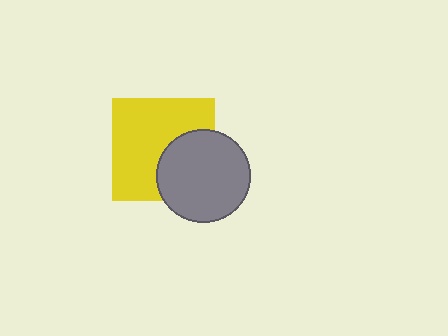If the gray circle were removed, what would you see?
You would see the complete yellow square.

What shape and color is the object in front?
The object in front is a gray circle.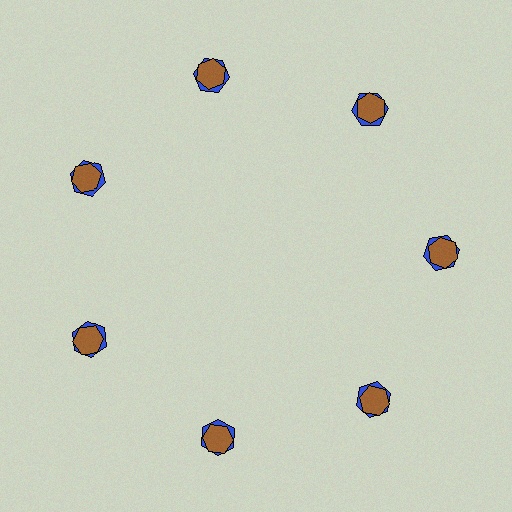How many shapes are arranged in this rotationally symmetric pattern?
There are 14 shapes, arranged in 7 groups of 2.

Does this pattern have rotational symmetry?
Yes, this pattern has 7-fold rotational symmetry. It looks the same after rotating 51 degrees around the center.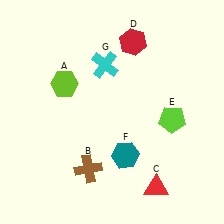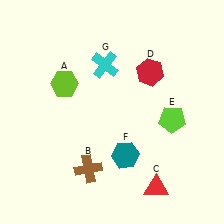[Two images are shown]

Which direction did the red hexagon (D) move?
The red hexagon (D) moved down.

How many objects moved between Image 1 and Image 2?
1 object moved between the two images.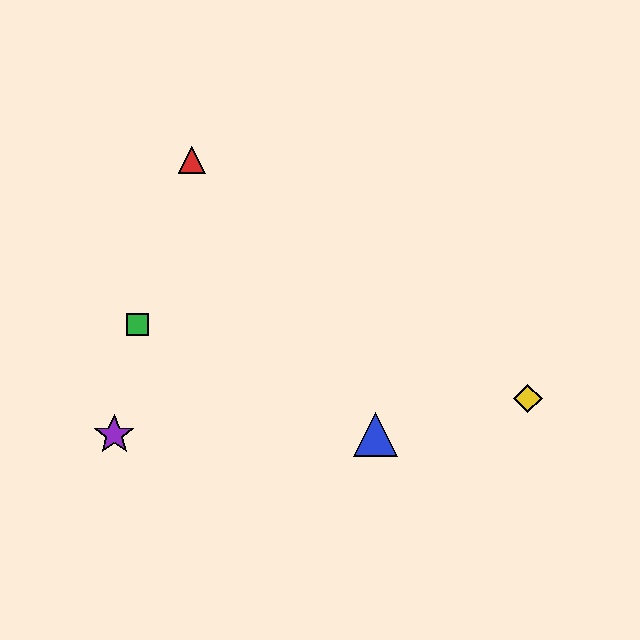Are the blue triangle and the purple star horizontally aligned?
Yes, both are at y≈435.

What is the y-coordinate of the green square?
The green square is at y≈324.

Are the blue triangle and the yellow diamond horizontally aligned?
No, the blue triangle is at y≈435 and the yellow diamond is at y≈399.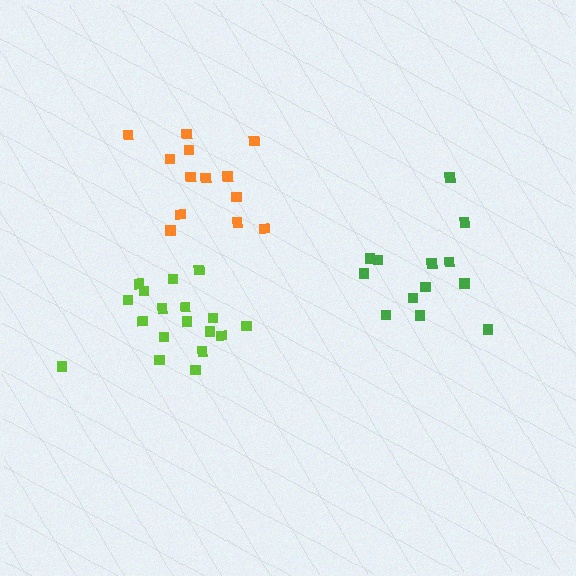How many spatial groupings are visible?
There are 3 spatial groupings.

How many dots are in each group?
Group 1: 13 dots, Group 2: 13 dots, Group 3: 18 dots (44 total).